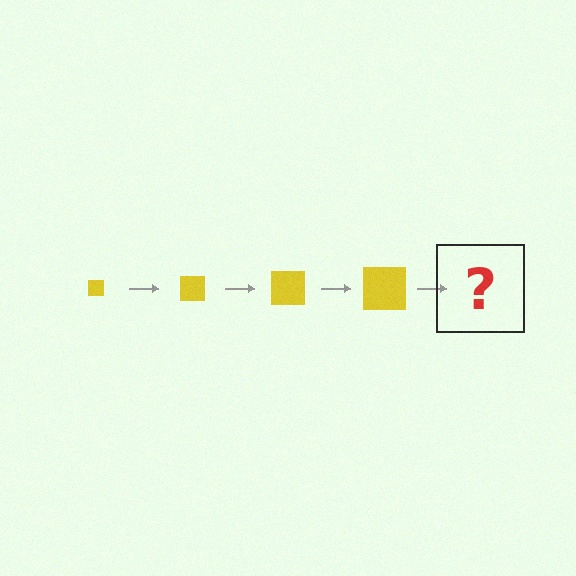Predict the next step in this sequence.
The next step is a yellow square, larger than the previous one.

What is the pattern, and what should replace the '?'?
The pattern is that the square gets progressively larger each step. The '?' should be a yellow square, larger than the previous one.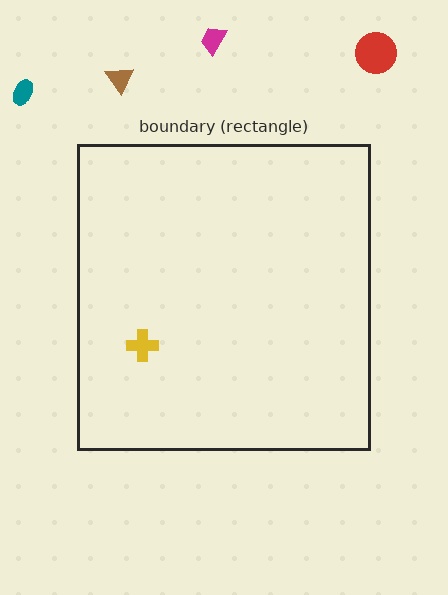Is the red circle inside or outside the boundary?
Outside.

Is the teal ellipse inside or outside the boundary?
Outside.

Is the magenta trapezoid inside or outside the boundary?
Outside.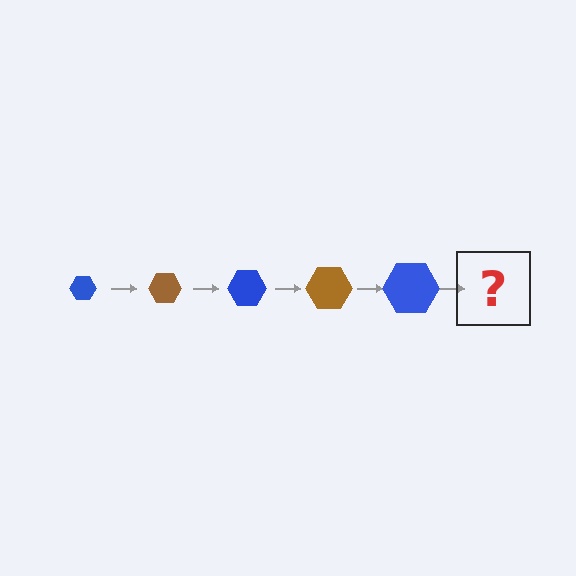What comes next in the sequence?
The next element should be a brown hexagon, larger than the previous one.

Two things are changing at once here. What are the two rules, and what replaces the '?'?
The two rules are that the hexagon grows larger each step and the color cycles through blue and brown. The '?' should be a brown hexagon, larger than the previous one.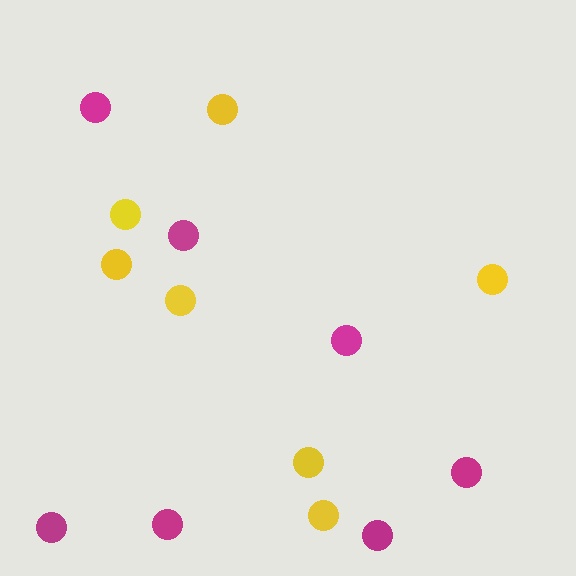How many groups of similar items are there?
There are 2 groups: one group of yellow circles (7) and one group of magenta circles (7).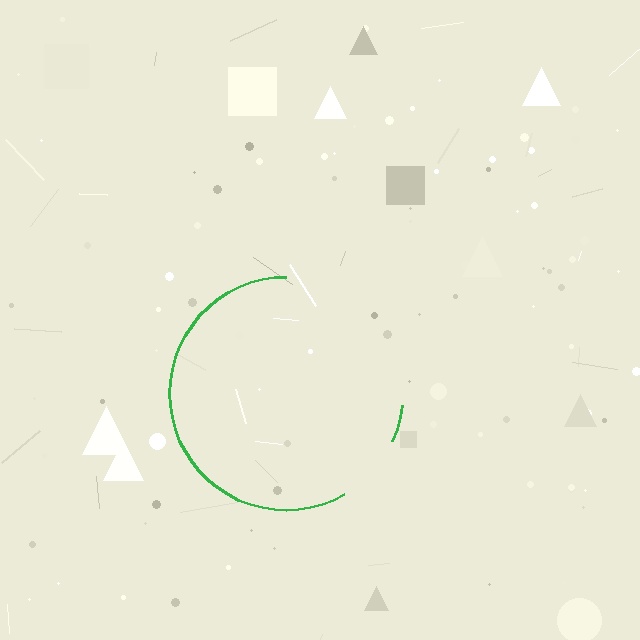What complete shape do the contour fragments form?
The contour fragments form a circle.